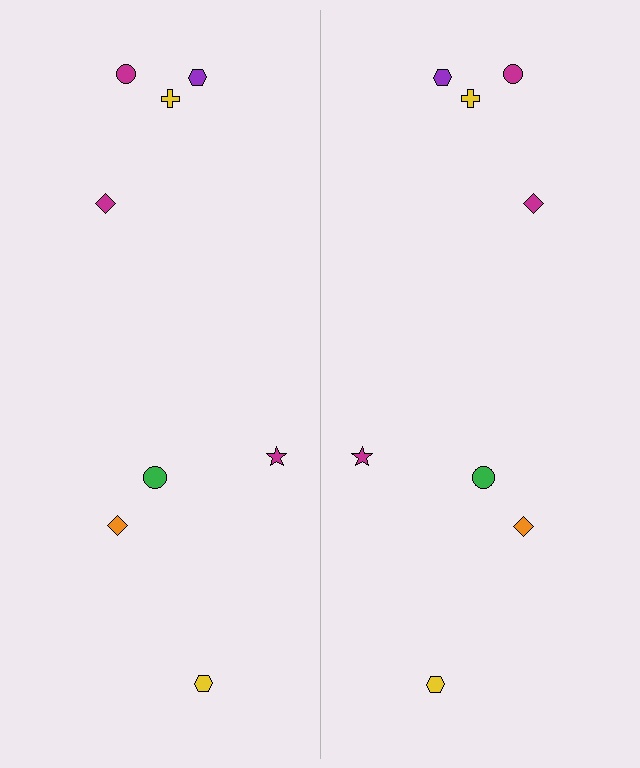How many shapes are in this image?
There are 16 shapes in this image.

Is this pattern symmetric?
Yes, this pattern has bilateral (reflection) symmetry.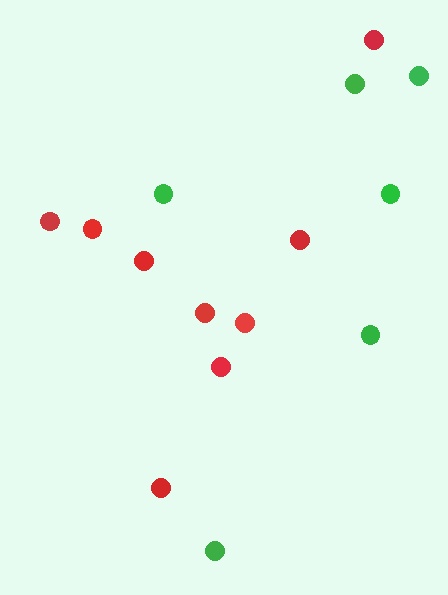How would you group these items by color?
There are 2 groups: one group of red circles (9) and one group of green circles (6).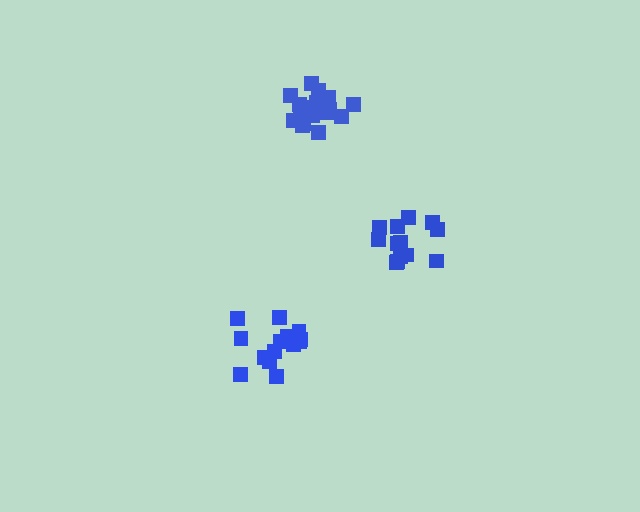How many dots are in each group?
Group 1: 17 dots, Group 2: 14 dots, Group 3: 13 dots (44 total).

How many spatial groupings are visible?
There are 3 spatial groupings.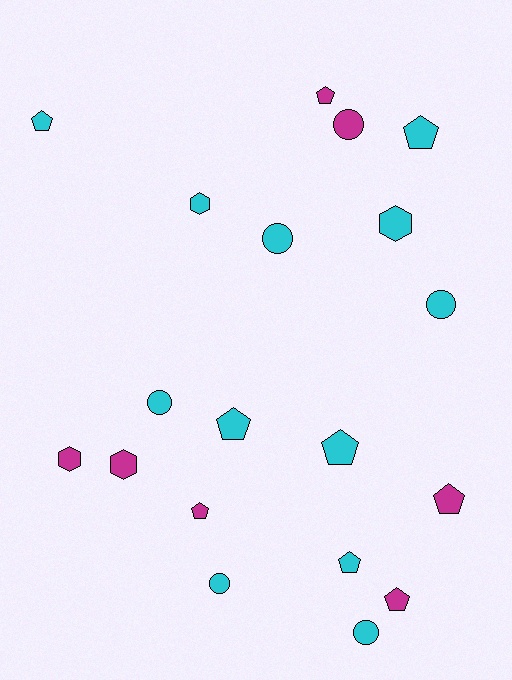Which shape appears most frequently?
Pentagon, with 9 objects.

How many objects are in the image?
There are 19 objects.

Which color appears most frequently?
Cyan, with 12 objects.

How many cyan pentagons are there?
There are 5 cyan pentagons.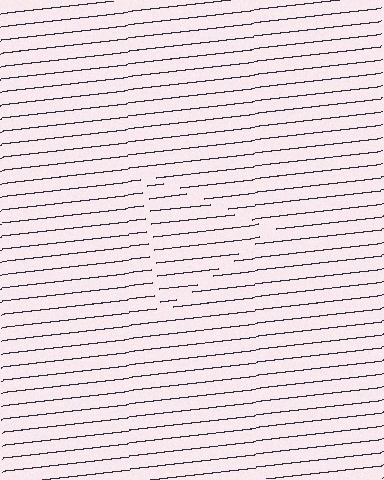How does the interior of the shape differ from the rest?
The interior of the shape contains the same grating, shifted by half a period — the contour is defined by the phase discontinuity where line-ends from the inner and outer gratings abut.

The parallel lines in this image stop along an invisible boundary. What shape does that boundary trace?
An illusory triangle. The interior of the shape contains the same grating, shifted by half a period — the contour is defined by the phase discontinuity where line-ends from the inner and outer gratings abut.